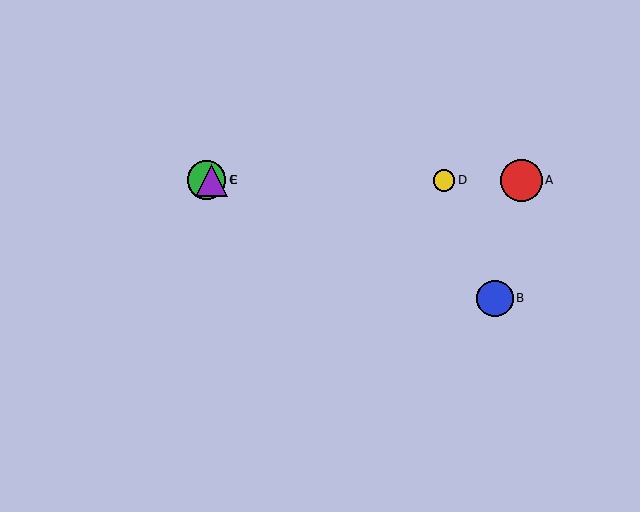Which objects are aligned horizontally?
Objects A, C, D, E are aligned horizontally.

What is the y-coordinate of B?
Object B is at y≈298.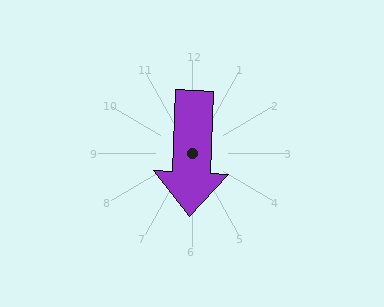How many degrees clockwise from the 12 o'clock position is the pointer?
Approximately 183 degrees.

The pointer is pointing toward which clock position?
Roughly 6 o'clock.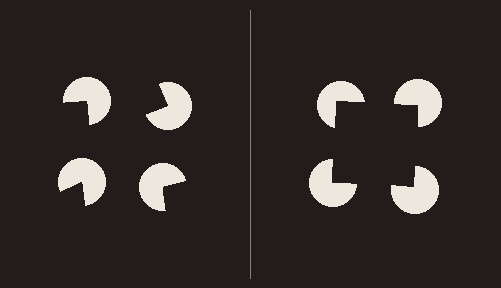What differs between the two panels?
The pac-man discs are positioned identically on both sides; only the wedge orientations differ. On the right they align to a square; on the left they are misaligned.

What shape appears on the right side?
An illusory square.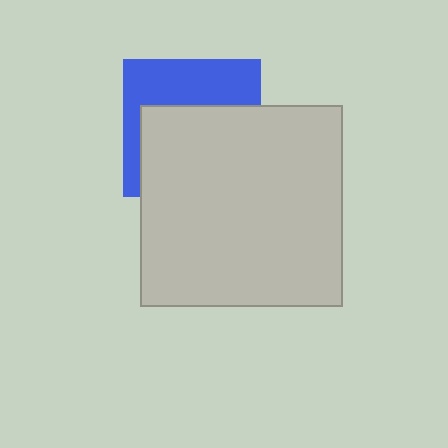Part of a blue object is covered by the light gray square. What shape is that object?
It is a square.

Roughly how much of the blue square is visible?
A small part of it is visible (roughly 41%).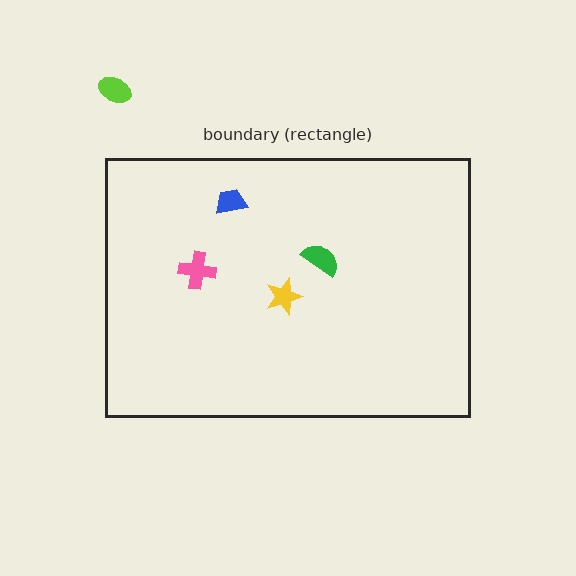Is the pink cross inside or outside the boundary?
Inside.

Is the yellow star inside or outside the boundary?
Inside.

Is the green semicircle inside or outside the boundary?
Inside.